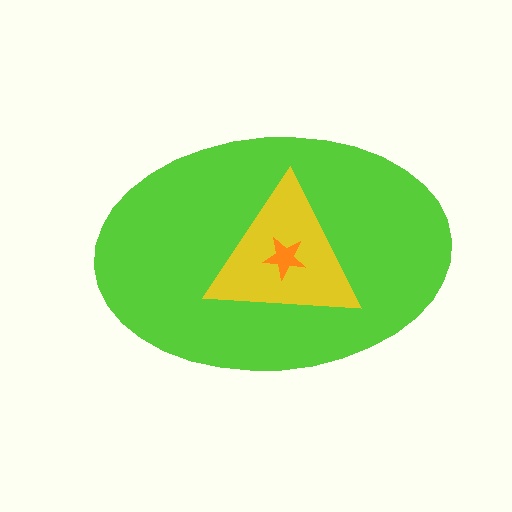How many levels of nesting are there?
3.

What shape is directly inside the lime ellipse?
The yellow triangle.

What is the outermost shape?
The lime ellipse.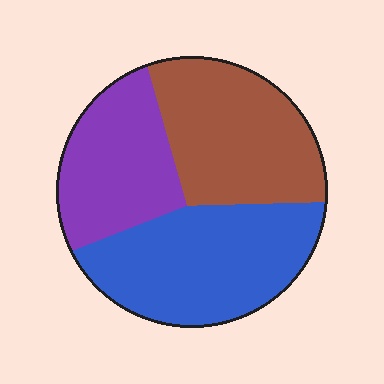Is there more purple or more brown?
Brown.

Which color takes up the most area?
Blue, at roughly 40%.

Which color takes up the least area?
Purple, at roughly 25%.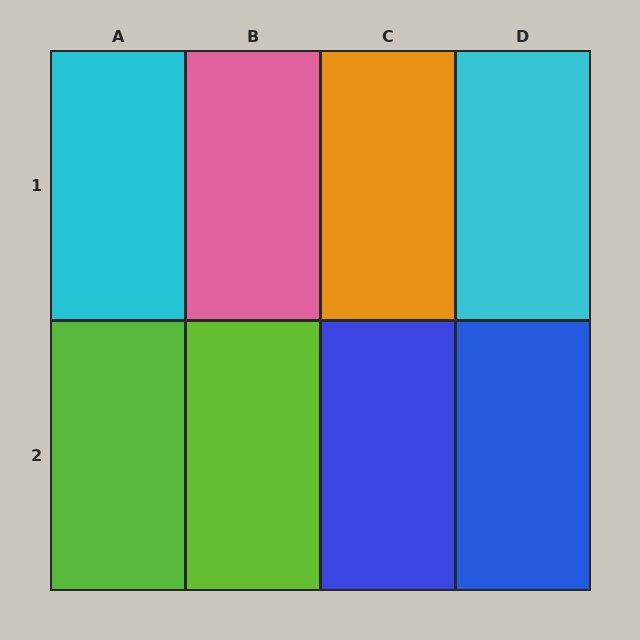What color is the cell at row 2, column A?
Lime.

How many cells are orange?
1 cell is orange.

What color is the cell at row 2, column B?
Lime.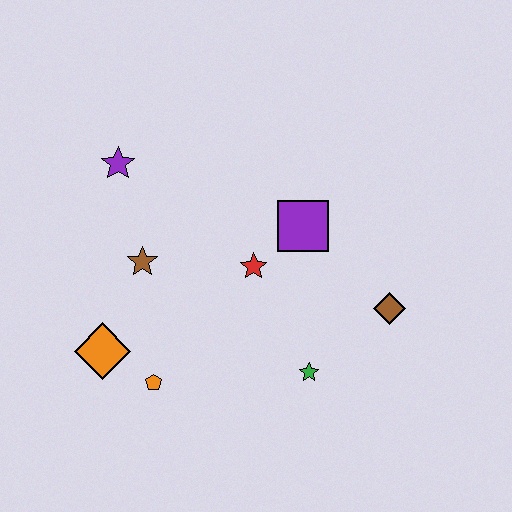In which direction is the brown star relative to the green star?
The brown star is to the left of the green star.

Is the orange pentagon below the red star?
Yes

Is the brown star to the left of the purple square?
Yes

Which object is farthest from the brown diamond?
The purple star is farthest from the brown diamond.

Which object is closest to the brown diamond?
The green star is closest to the brown diamond.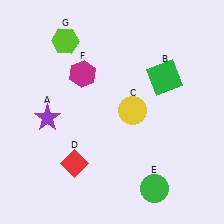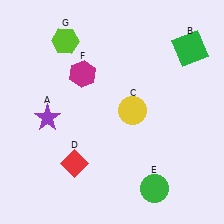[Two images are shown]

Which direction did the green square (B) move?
The green square (B) moved up.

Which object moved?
The green square (B) moved up.